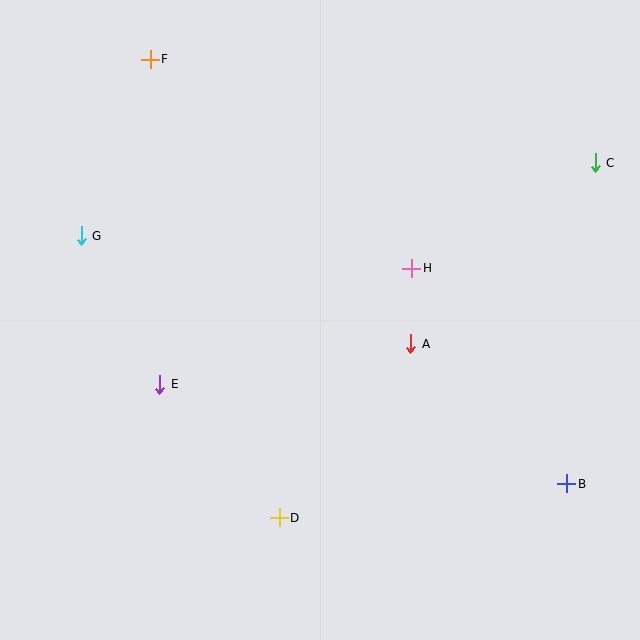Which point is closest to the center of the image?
Point A at (411, 344) is closest to the center.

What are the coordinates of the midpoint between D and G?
The midpoint between D and G is at (180, 377).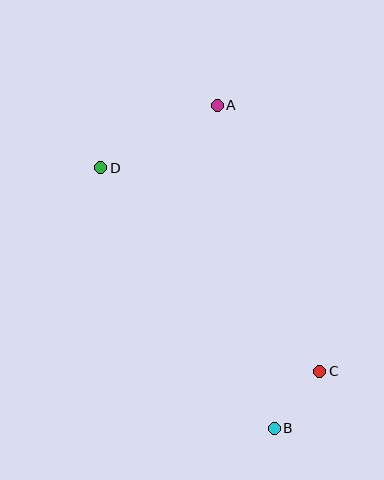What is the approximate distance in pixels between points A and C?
The distance between A and C is approximately 285 pixels.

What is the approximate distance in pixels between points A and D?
The distance between A and D is approximately 132 pixels.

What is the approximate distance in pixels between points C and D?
The distance between C and D is approximately 299 pixels.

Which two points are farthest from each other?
Points A and B are farthest from each other.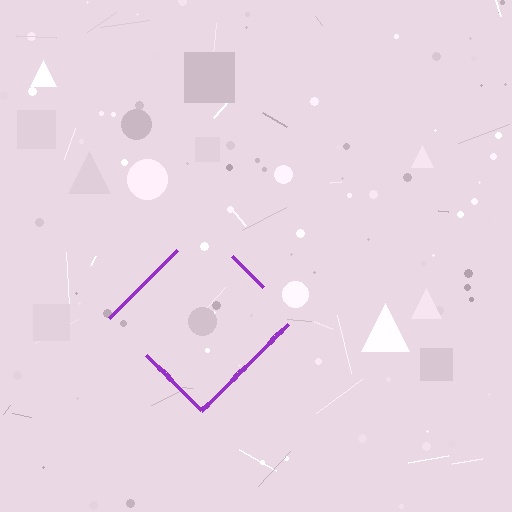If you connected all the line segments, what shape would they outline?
They would outline a diamond.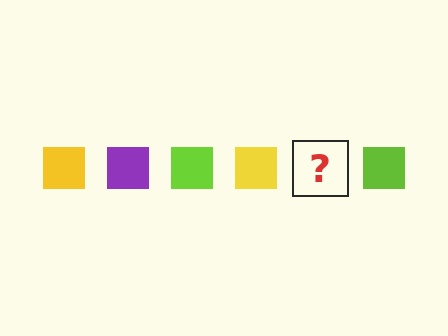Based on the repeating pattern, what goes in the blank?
The blank should be a purple square.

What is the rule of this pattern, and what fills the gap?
The rule is that the pattern cycles through yellow, purple, lime squares. The gap should be filled with a purple square.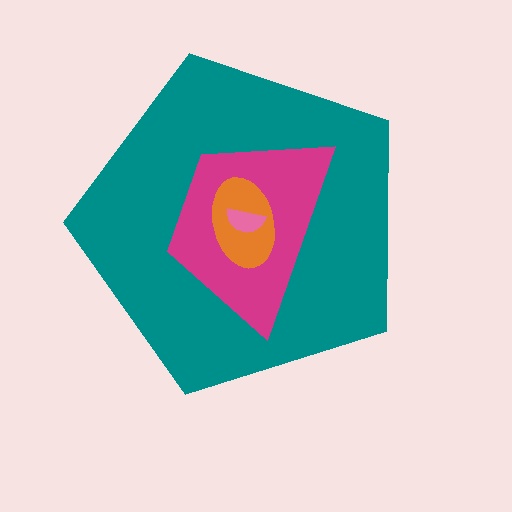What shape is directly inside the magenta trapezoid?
The orange ellipse.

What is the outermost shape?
The teal pentagon.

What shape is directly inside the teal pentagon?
The magenta trapezoid.